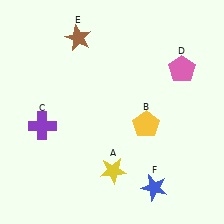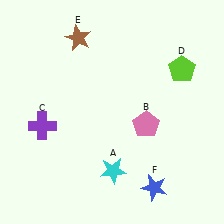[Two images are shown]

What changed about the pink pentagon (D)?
In Image 1, D is pink. In Image 2, it changed to lime.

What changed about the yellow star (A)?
In Image 1, A is yellow. In Image 2, it changed to cyan.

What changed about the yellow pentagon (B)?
In Image 1, B is yellow. In Image 2, it changed to pink.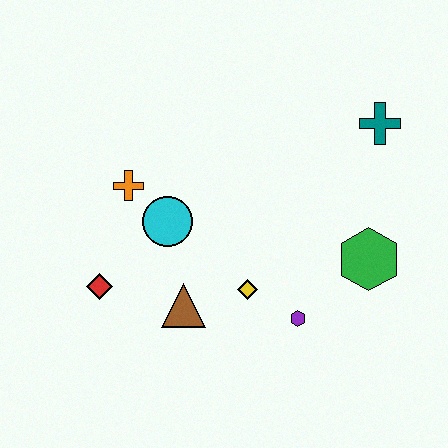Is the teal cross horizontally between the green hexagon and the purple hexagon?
No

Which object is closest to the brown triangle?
The yellow diamond is closest to the brown triangle.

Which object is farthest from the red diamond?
The teal cross is farthest from the red diamond.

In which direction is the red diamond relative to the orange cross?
The red diamond is below the orange cross.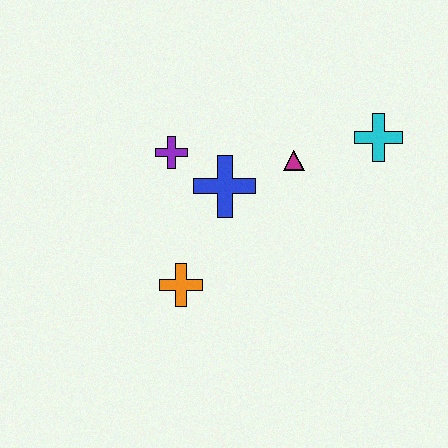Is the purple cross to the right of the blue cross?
No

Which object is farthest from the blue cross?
The cyan cross is farthest from the blue cross.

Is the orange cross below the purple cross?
Yes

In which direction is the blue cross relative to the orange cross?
The blue cross is above the orange cross.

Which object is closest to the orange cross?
The blue cross is closest to the orange cross.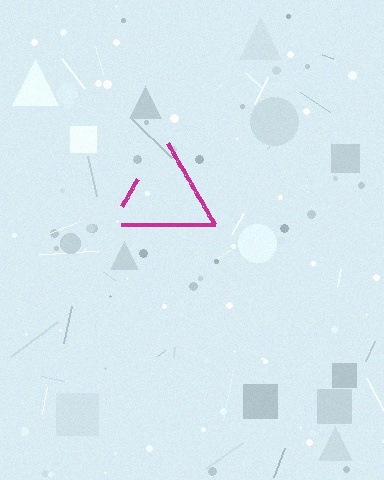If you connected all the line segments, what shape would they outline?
They would outline a triangle.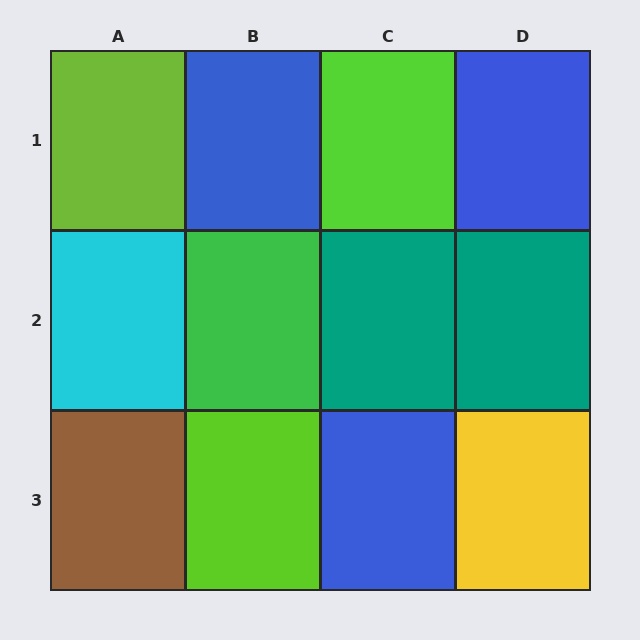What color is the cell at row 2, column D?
Teal.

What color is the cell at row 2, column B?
Green.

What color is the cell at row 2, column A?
Cyan.